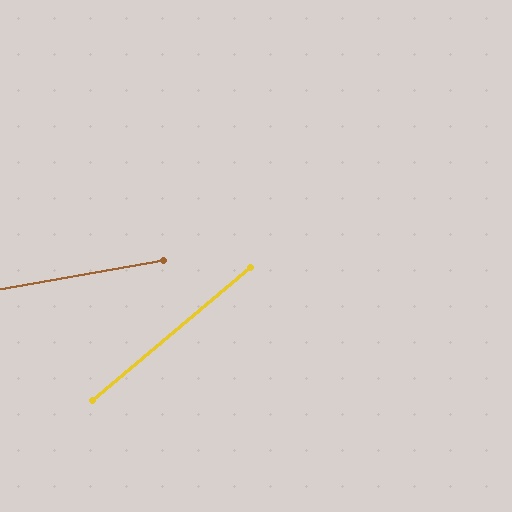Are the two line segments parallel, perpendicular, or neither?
Neither parallel nor perpendicular — they differ by about 30°.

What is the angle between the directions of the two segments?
Approximately 30 degrees.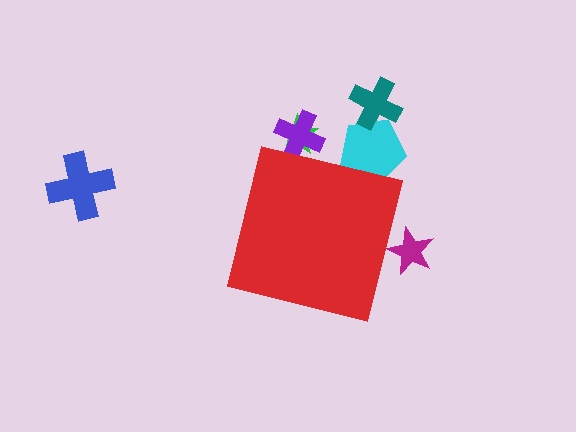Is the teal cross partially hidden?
No, the teal cross is fully visible.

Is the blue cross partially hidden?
No, the blue cross is fully visible.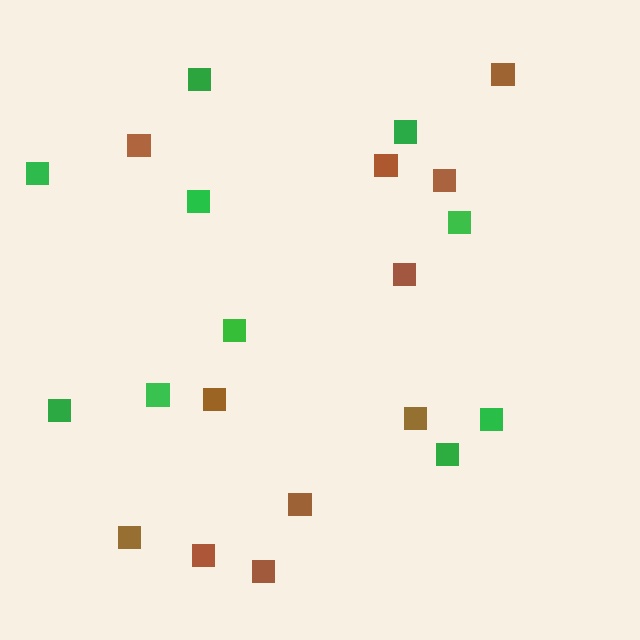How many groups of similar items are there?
There are 2 groups: one group of green squares (10) and one group of brown squares (11).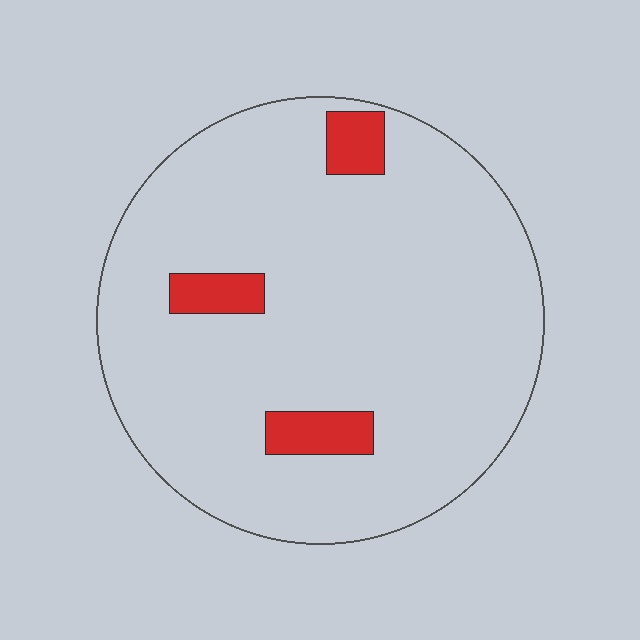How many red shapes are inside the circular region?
3.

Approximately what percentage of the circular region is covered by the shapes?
Approximately 10%.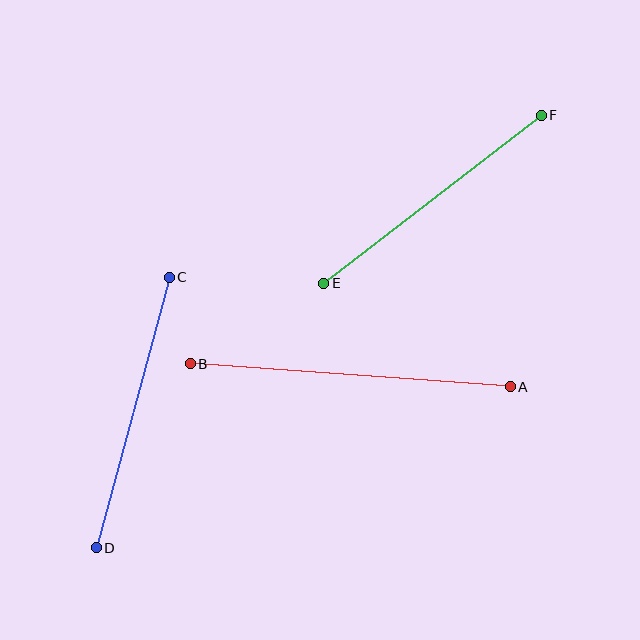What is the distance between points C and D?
The distance is approximately 280 pixels.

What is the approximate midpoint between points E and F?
The midpoint is at approximately (432, 199) pixels.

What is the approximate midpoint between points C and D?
The midpoint is at approximately (133, 413) pixels.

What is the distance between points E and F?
The distance is approximately 275 pixels.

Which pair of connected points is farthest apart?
Points A and B are farthest apart.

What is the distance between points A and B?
The distance is approximately 321 pixels.